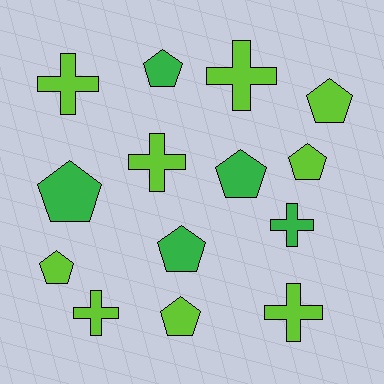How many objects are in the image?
There are 14 objects.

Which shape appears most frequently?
Pentagon, with 8 objects.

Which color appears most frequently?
Lime, with 9 objects.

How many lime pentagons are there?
There are 4 lime pentagons.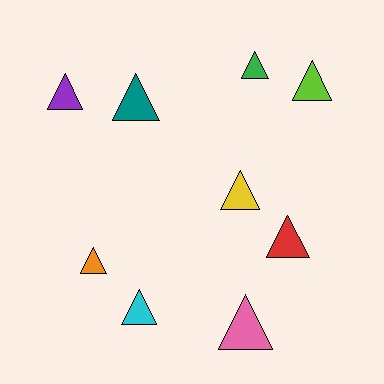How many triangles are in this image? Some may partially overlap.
There are 9 triangles.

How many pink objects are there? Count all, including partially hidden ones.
There is 1 pink object.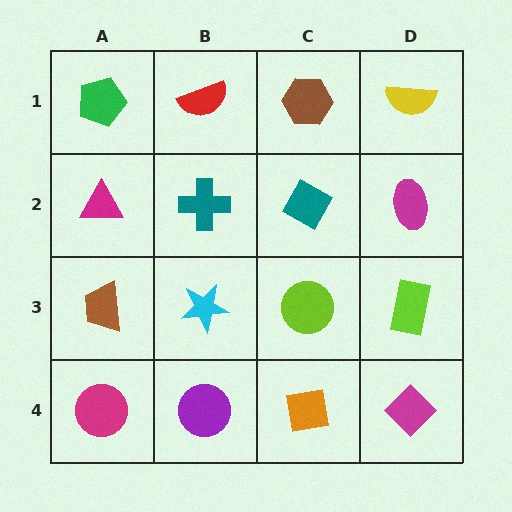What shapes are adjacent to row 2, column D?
A yellow semicircle (row 1, column D), a lime rectangle (row 3, column D), a teal diamond (row 2, column C).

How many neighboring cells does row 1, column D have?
2.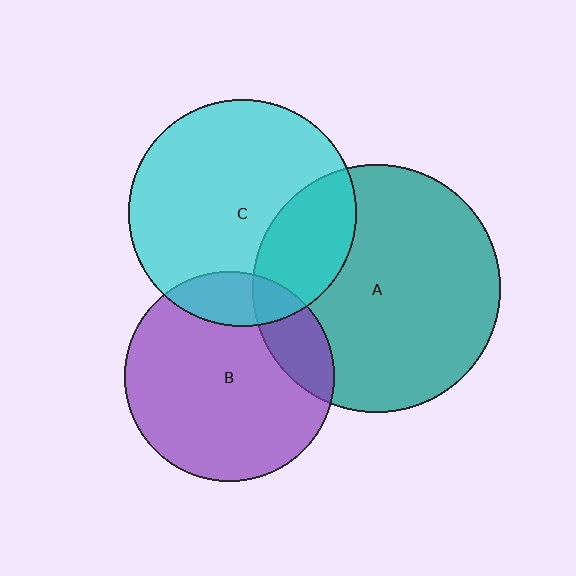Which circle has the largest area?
Circle A (teal).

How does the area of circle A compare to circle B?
Approximately 1.4 times.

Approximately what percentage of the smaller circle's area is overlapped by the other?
Approximately 25%.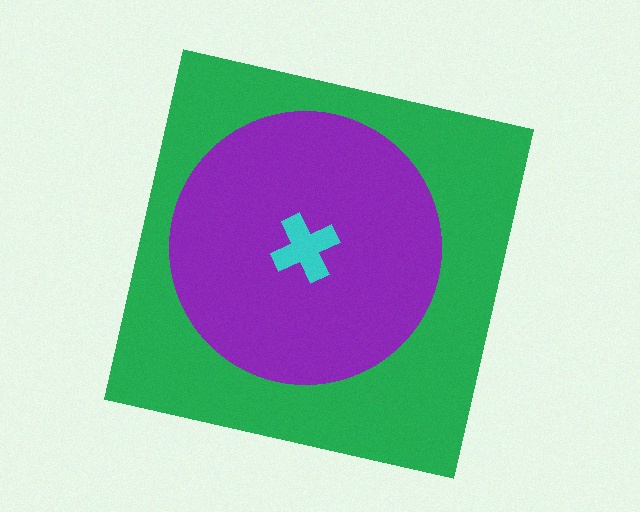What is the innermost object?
The cyan cross.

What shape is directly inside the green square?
The purple circle.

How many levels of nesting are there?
3.